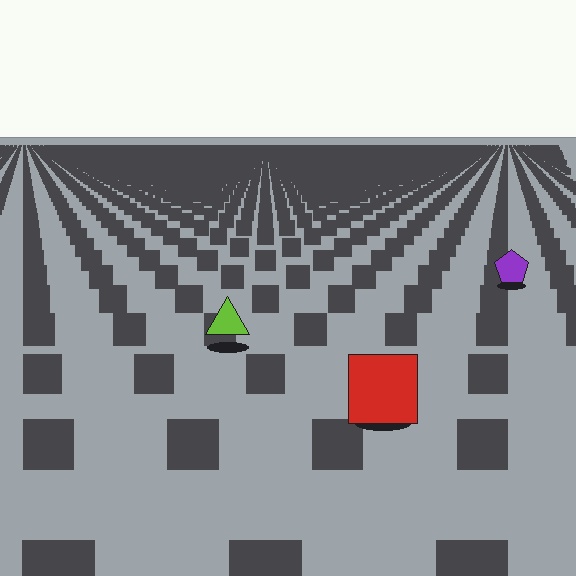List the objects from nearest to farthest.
From nearest to farthest: the red square, the lime triangle, the purple pentagon.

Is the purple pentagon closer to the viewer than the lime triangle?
No. The lime triangle is closer — you can tell from the texture gradient: the ground texture is coarser near it.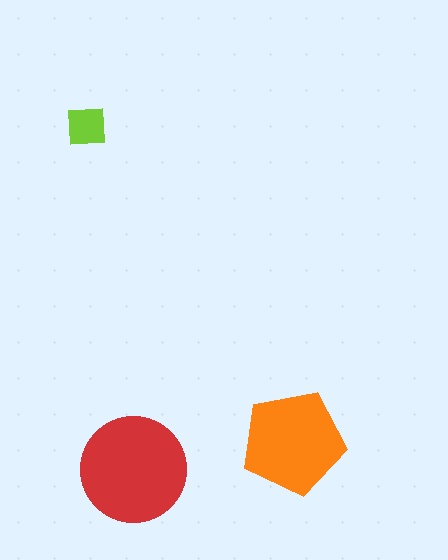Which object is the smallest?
The lime square.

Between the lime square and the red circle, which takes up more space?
The red circle.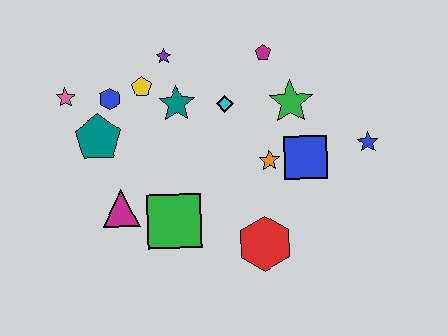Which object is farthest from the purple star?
The blue star is farthest from the purple star.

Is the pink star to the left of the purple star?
Yes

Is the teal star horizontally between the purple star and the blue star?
Yes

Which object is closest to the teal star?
The yellow pentagon is closest to the teal star.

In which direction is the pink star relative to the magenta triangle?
The pink star is above the magenta triangle.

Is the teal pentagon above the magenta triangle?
Yes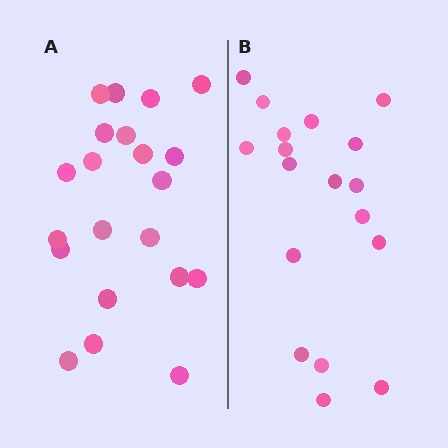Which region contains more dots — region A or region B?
Region A (the left region) has more dots.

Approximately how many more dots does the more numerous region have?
Region A has just a few more — roughly 2 or 3 more dots than region B.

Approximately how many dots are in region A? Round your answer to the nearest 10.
About 20 dots. (The exact count is 21, which rounds to 20.)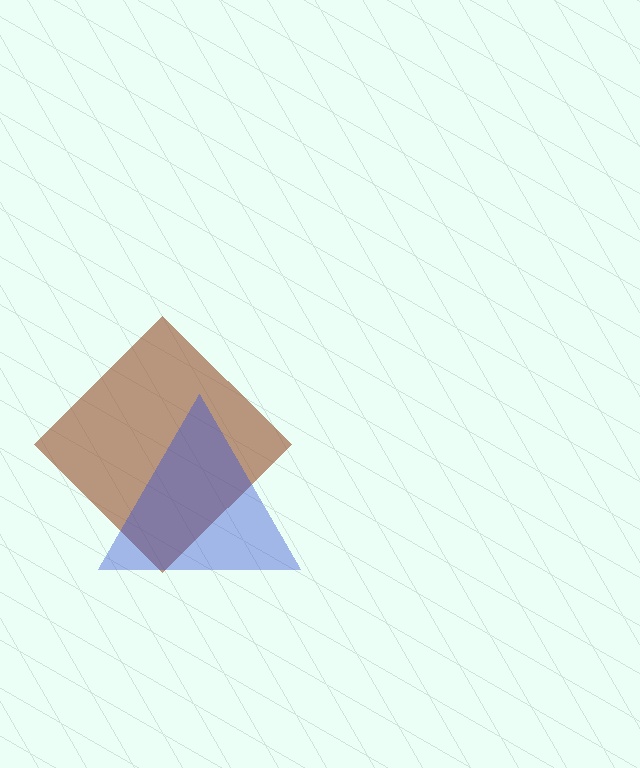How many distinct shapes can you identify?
There are 2 distinct shapes: a brown diamond, a blue triangle.